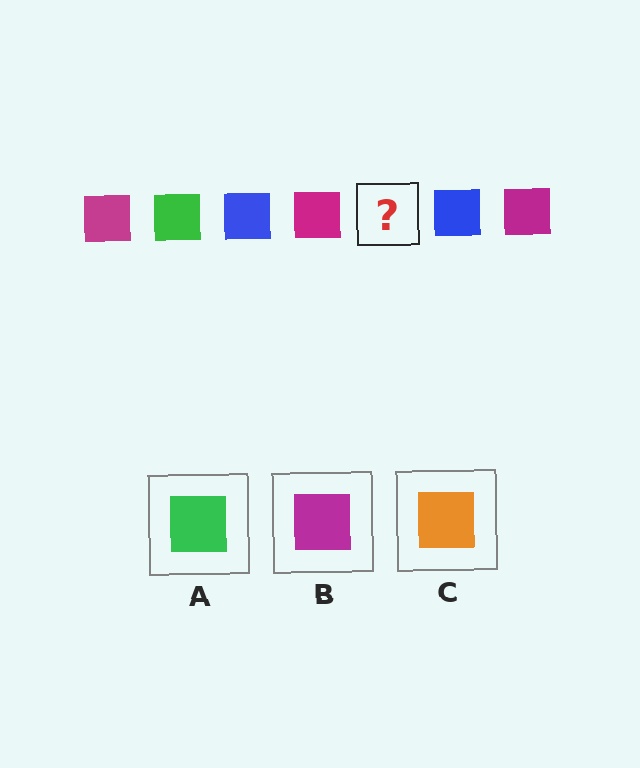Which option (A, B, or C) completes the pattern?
A.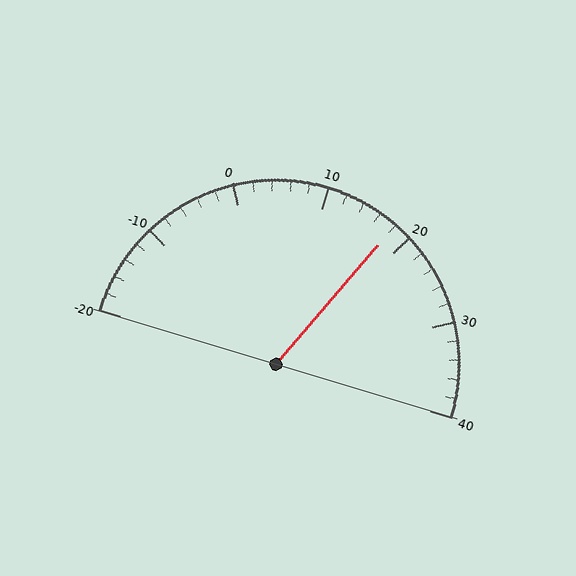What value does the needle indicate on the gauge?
The needle indicates approximately 18.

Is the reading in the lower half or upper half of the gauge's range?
The reading is in the upper half of the range (-20 to 40).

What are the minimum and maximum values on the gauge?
The gauge ranges from -20 to 40.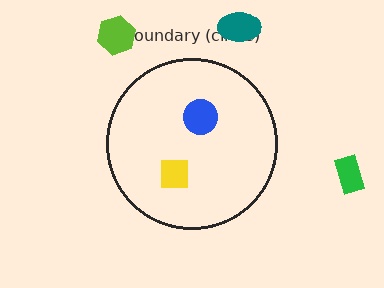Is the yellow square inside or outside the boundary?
Inside.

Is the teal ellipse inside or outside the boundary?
Outside.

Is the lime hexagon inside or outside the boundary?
Outside.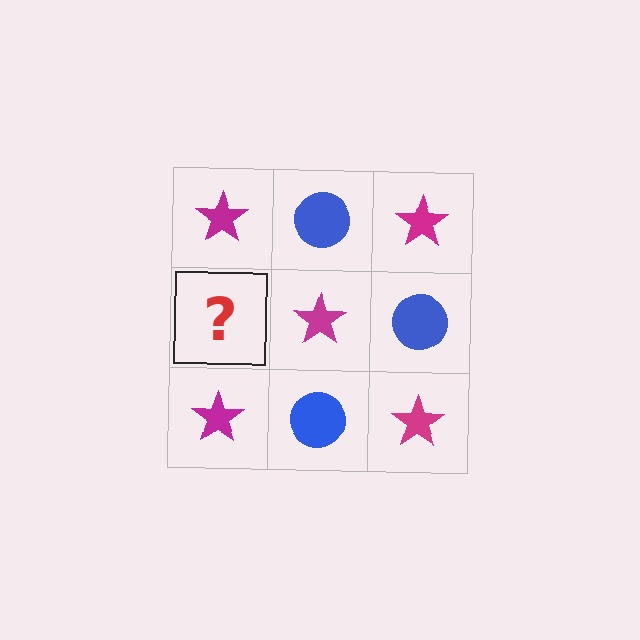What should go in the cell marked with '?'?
The missing cell should contain a blue circle.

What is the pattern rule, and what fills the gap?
The rule is that it alternates magenta star and blue circle in a checkerboard pattern. The gap should be filled with a blue circle.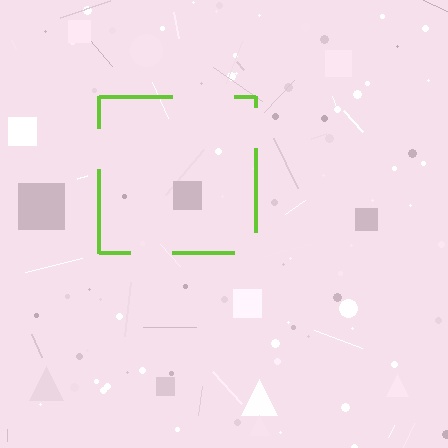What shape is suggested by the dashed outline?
The dashed outline suggests a square.